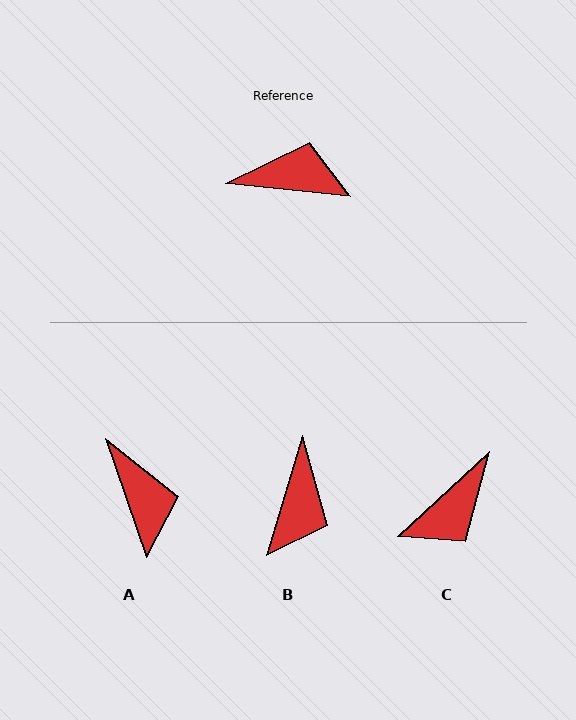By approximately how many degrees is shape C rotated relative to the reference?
Approximately 131 degrees clockwise.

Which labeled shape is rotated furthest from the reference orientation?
C, about 131 degrees away.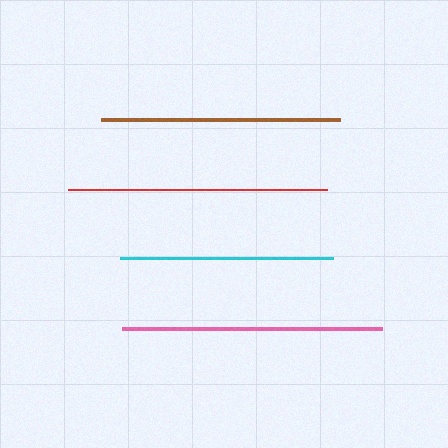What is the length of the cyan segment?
The cyan segment is approximately 213 pixels long.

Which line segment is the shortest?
The cyan line is the shortest at approximately 213 pixels.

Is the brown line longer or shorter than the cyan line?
The brown line is longer than the cyan line.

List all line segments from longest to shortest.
From longest to shortest: pink, red, brown, cyan.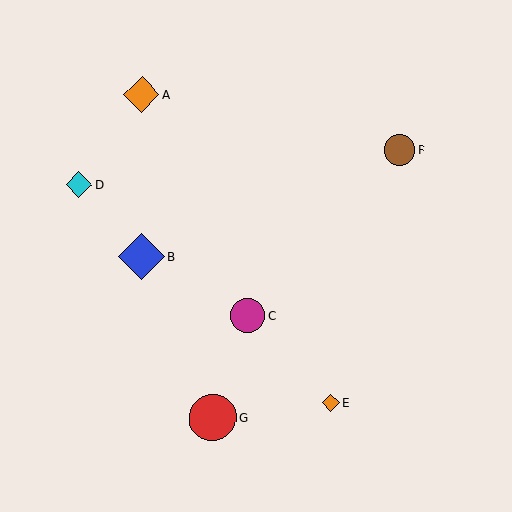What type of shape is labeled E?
Shape E is an orange diamond.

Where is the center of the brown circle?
The center of the brown circle is at (400, 150).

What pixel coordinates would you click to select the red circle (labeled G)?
Click at (213, 418) to select the red circle G.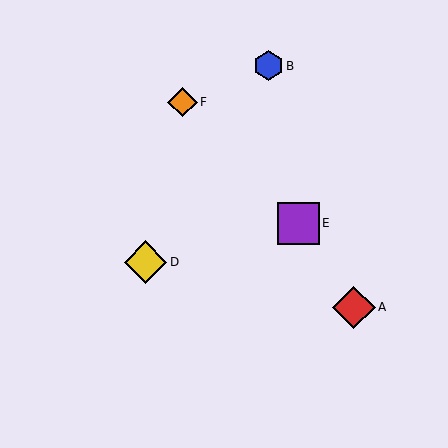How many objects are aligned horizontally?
2 objects (C, E) are aligned horizontally.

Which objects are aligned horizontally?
Objects C, E are aligned horizontally.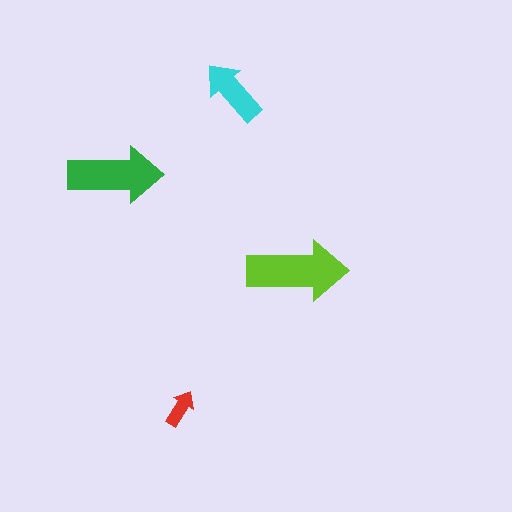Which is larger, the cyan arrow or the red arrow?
The cyan one.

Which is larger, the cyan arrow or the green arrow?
The green one.